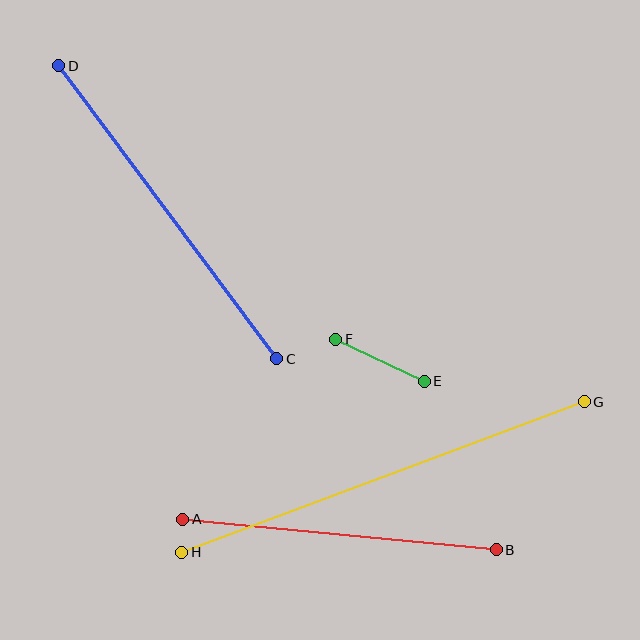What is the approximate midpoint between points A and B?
The midpoint is at approximately (340, 535) pixels.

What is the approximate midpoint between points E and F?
The midpoint is at approximately (380, 360) pixels.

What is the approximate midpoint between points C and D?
The midpoint is at approximately (168, 212) pixels.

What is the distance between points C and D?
The distance is approximately 366 pixels.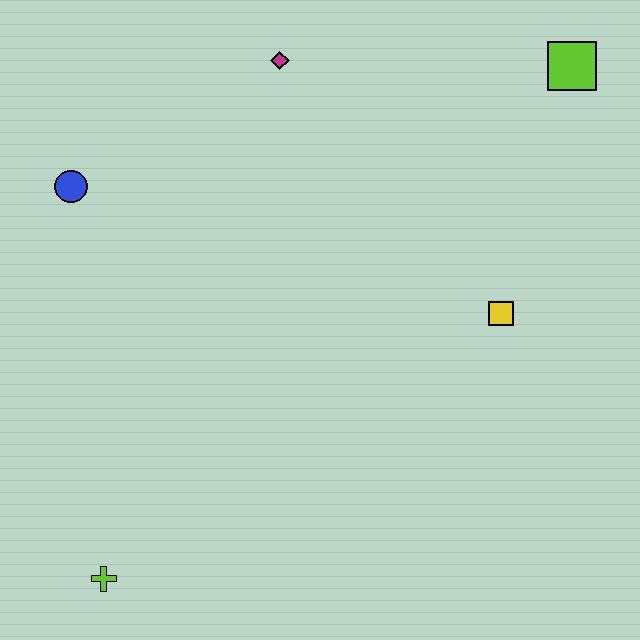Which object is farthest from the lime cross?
The lime square is farthest from the lime cross.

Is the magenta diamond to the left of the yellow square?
Yes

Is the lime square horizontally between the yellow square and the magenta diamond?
No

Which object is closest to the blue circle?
The magenta diamond is closest to the blue circle.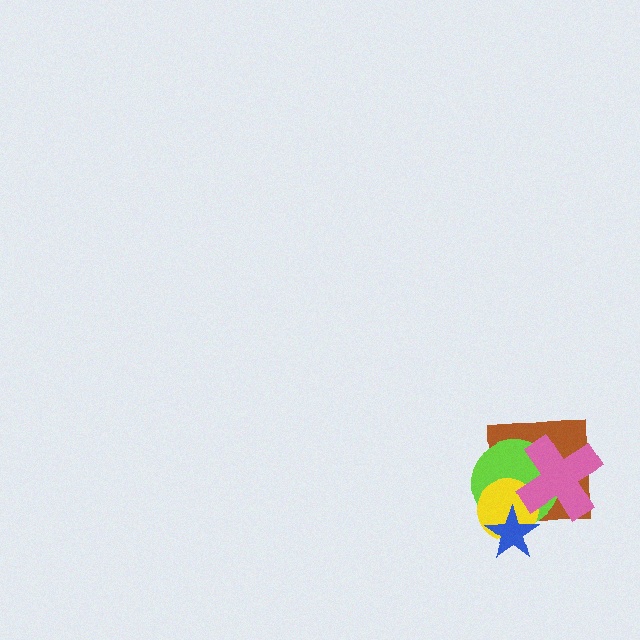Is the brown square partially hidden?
Yes, it is partially covered by another shape.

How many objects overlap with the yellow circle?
4 objects overlap with the yellow circle.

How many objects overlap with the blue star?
3 objects overlap with the blue star.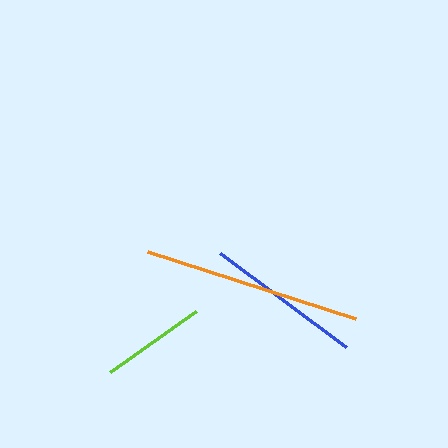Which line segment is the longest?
The orange line is the longest at approximately 218 pixels.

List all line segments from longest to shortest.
From longest to shortest: orange, blue, lime.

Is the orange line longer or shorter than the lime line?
The orange line is longer than the lime line.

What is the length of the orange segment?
The orange segment is approximately 218 pixels long.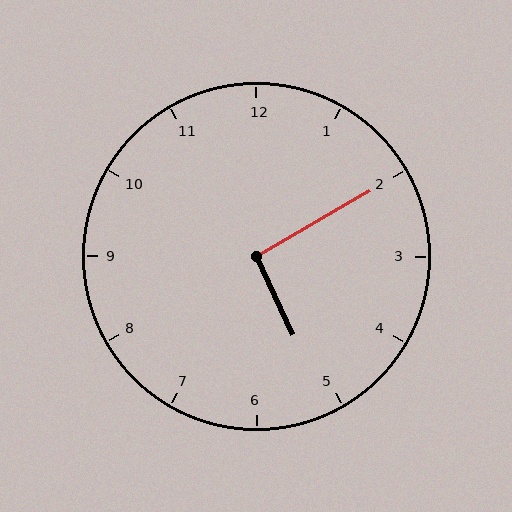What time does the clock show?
5:10.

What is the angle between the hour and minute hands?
Approximately 95 degrees.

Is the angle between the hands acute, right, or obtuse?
It is right.